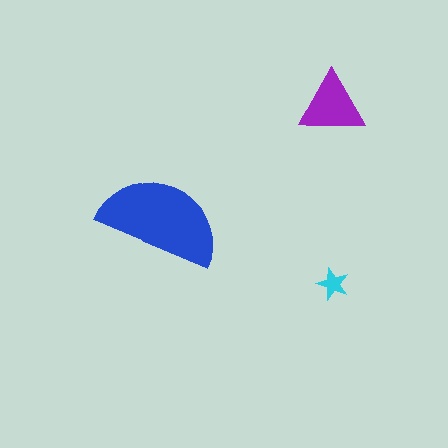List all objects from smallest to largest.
The cyan star, the purple triangle, the blue semicircle.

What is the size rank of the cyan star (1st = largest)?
3rd.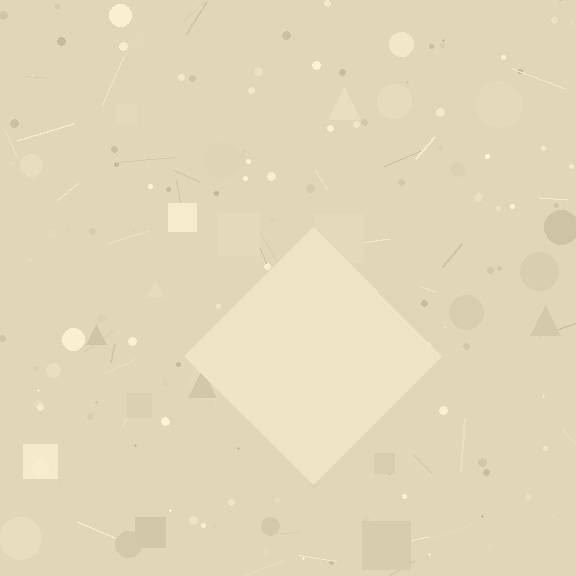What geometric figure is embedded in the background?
A diamond is embedded in the background.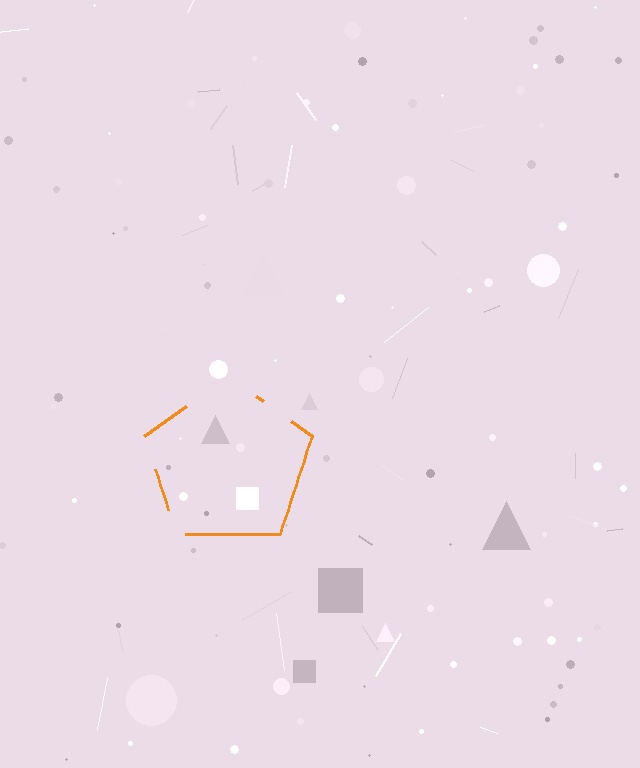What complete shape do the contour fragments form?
The contour fragments form a pentagon.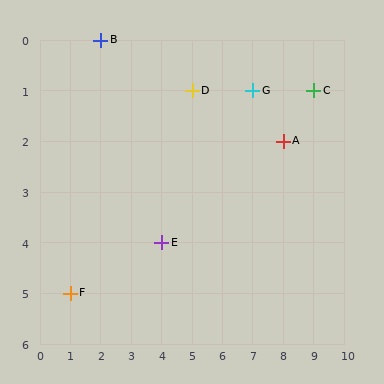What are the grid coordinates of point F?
Point F is at grid coordinates (1, 5).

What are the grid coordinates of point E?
Point E is at grid coordinates (4, 4).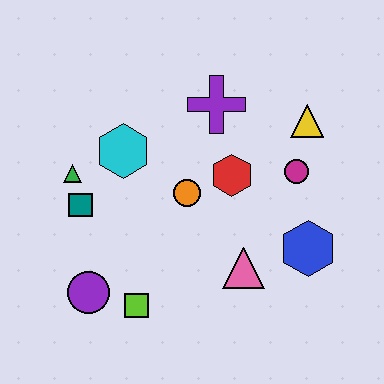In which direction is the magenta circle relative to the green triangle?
The magenta circle is to the right of the green triangle.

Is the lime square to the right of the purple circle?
Yes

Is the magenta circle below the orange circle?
No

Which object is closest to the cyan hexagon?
The green triangle is closest to the cyan hexagon.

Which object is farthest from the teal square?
The yellow triangle is farthest from the teal square.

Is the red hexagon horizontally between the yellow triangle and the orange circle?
Yes